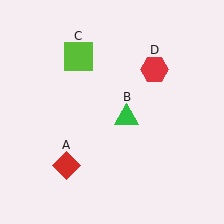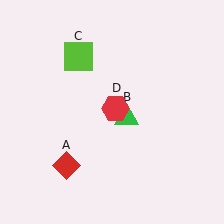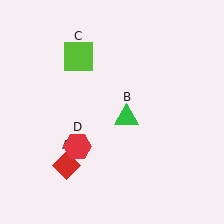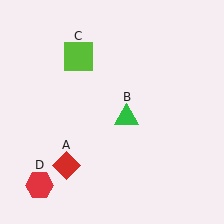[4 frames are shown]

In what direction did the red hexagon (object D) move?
The red hexagon (object D) moved down and to the left.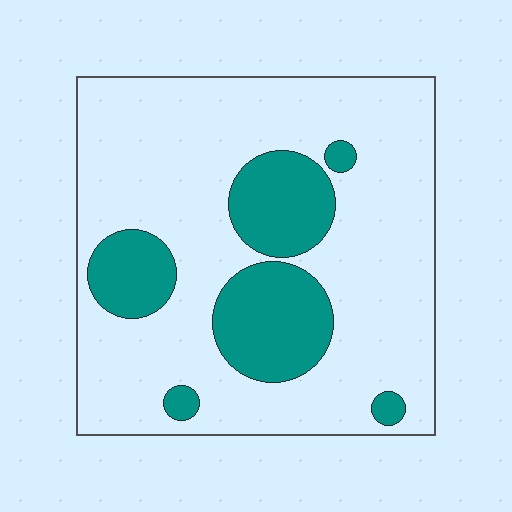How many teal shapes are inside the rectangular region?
6.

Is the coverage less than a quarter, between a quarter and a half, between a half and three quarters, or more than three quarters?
Less than a quarter.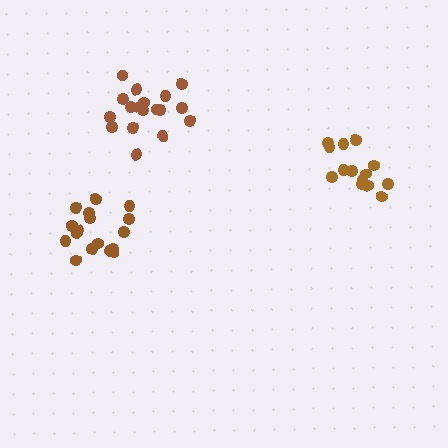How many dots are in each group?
Group 1: 18 dots, Group 2: 14 dots, Group 3: 18 dots (50 total).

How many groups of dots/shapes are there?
There are 3 groups.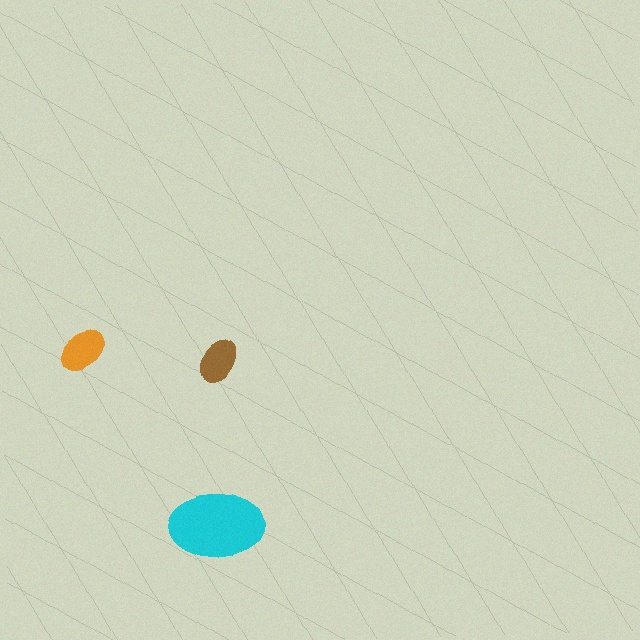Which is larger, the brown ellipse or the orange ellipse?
The orange one.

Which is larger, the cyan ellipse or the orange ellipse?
The cyan one.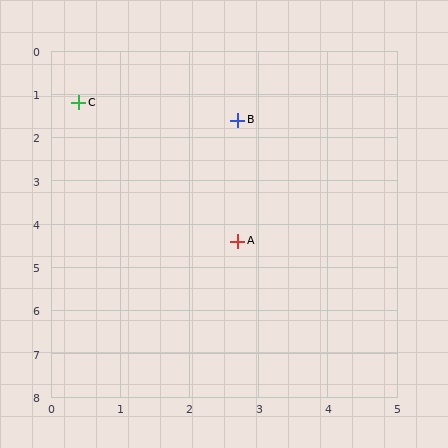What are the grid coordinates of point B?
Point B is at approximately (2.7, 1.6).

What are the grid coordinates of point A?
Point A is at approximately (2.7, 4.4).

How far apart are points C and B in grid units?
Points C and B are about 2.3 grid units apart.